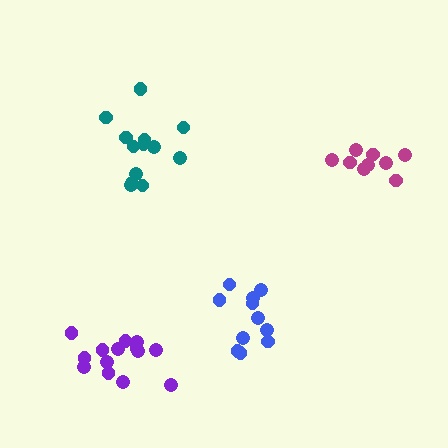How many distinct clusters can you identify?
There are 4 distinct clusters.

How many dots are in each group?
Group 1: 14 dots, Group 2: 13 dots, Group 3: 9 dots, Group 4: 11 dots (47 total).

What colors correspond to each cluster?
The clusters are colored: purple, teal, magenta, blue.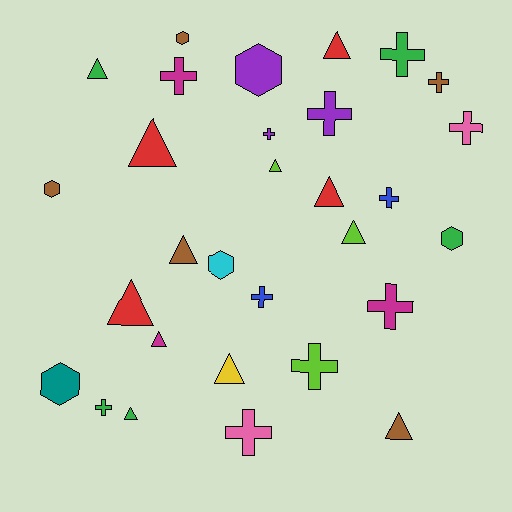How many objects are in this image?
There are 30 objects.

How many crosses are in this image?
There are 12 crosses.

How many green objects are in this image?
There are 5 green objects.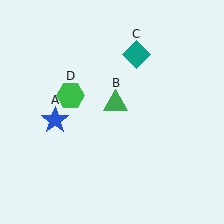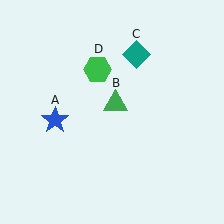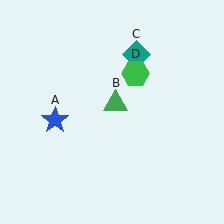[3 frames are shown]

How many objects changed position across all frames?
1 object changed position: green hexagon (object D).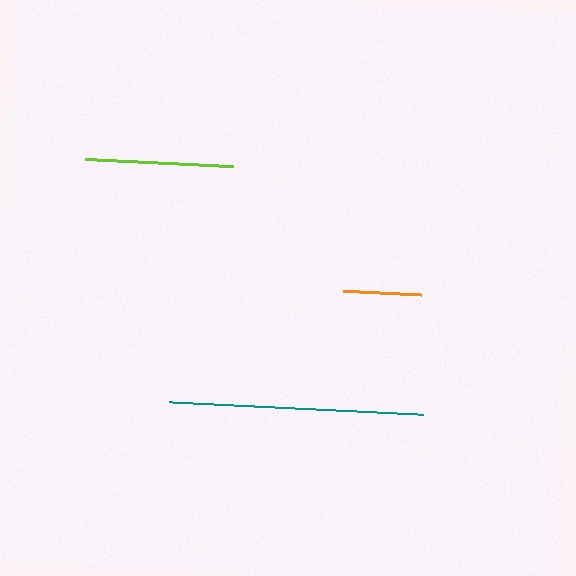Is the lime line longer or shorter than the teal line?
The teal line is longer than the lime line.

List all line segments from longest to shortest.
From longest to shortest: teal, lime, orange.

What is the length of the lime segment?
The lime segment is approximately 148 pixels long.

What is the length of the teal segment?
The teal segment is approximately 254 pixels long.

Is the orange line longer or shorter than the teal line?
The teal line is longer than the orange line.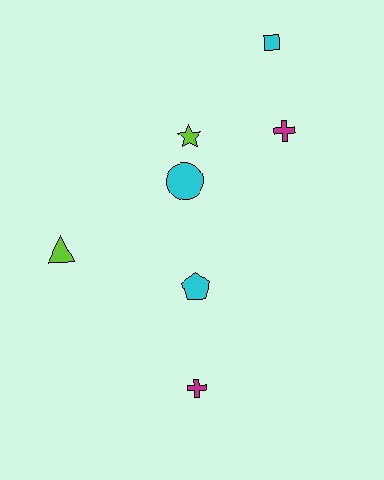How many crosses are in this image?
There are 2 crosses.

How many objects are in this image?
There are 7 objects.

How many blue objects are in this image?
There are no blue objects.